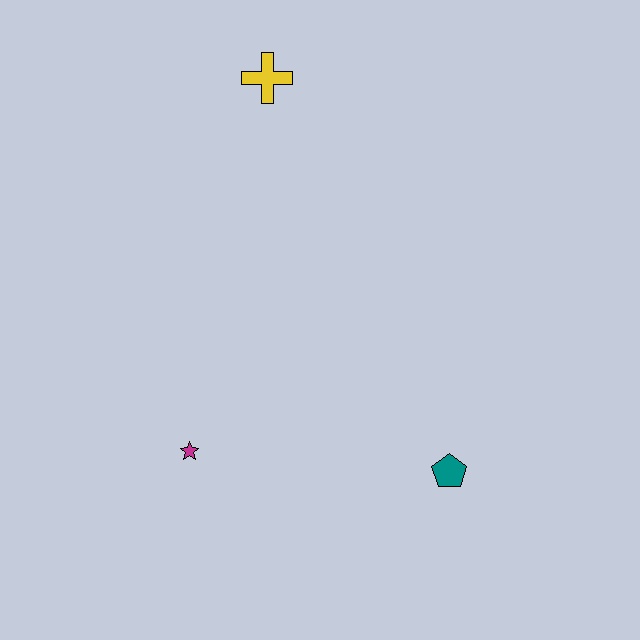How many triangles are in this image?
There are no triangles.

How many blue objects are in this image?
There are no blue objects.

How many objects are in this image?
There are 3 objects.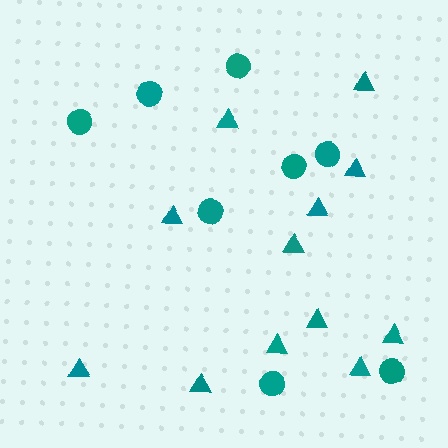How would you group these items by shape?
There are 2 groups: one group of circles (8) and one group of triangles (12).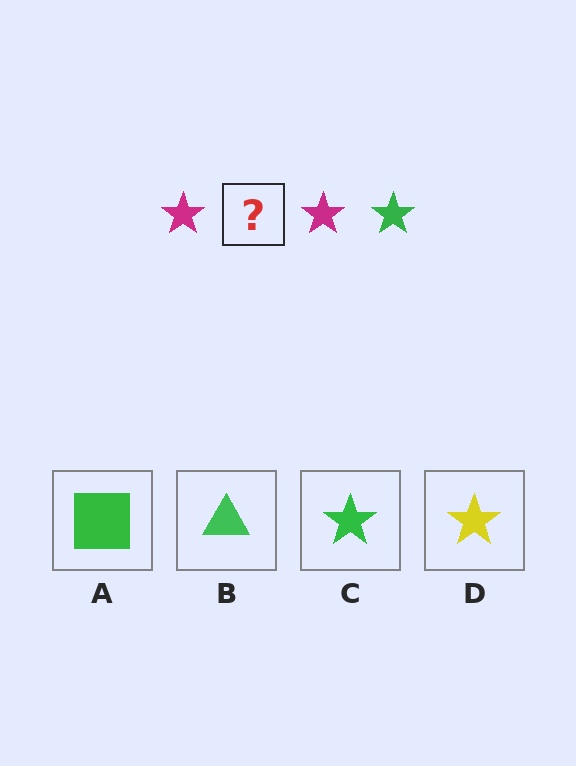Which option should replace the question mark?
Option C.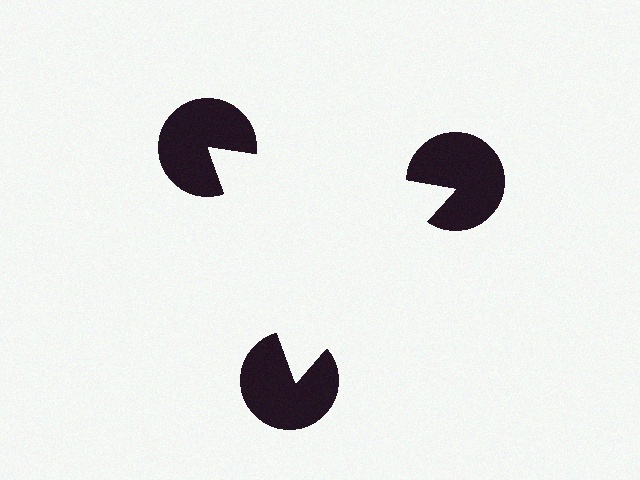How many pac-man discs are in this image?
There are 3 — one at each vertex of the illusory triangle.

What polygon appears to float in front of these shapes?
An illusory triangle — its edges are inferred from the aligned wedge cuts in the pac-man discs, not physically drawn.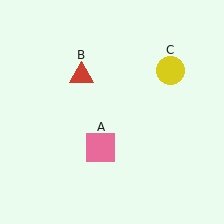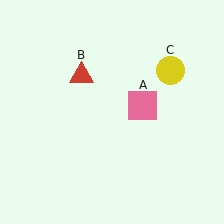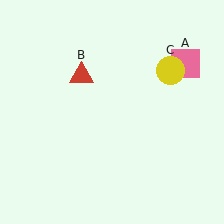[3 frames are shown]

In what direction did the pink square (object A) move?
The pink square (object A) moved up and to the right.